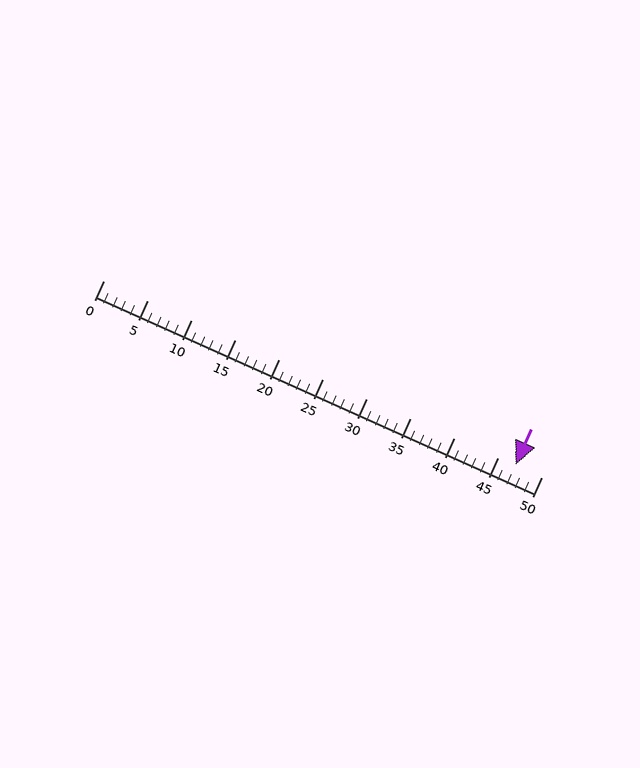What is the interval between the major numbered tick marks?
The major tick marks are spaced 5 units apart.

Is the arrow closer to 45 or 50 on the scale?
The arrow is closer to 45.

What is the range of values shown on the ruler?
The ruler shows values from 0 to 50.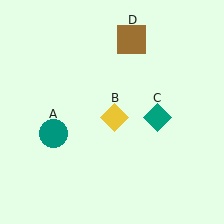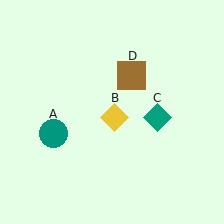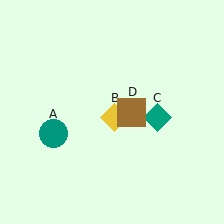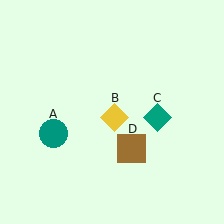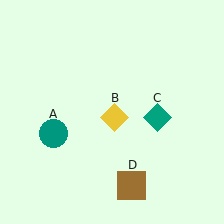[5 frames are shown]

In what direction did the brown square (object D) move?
The brown square (object D) moved down.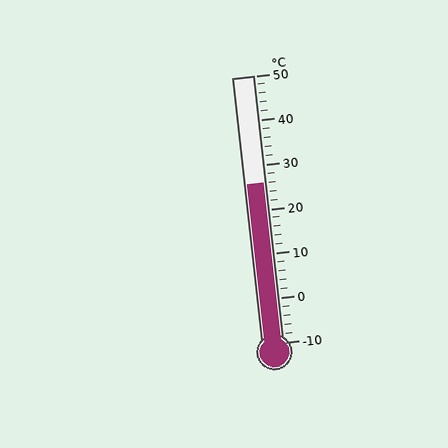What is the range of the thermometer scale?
The thermometer scale ranges from -10°C to 50°C.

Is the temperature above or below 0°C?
The temperature is above 0°C.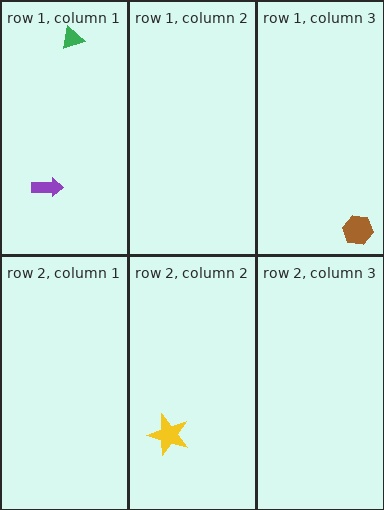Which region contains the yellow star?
The row 2, column 2 region.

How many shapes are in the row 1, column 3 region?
1.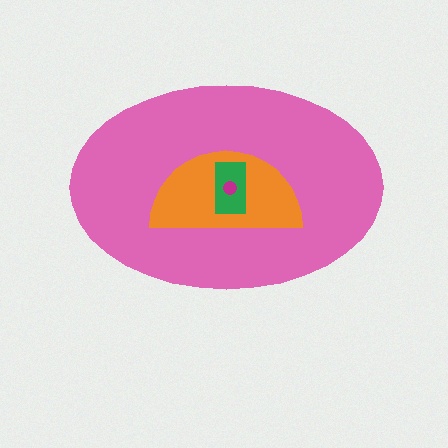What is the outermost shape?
The pink ellipse.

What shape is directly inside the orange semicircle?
The green rectangle.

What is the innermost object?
The magenta circle.